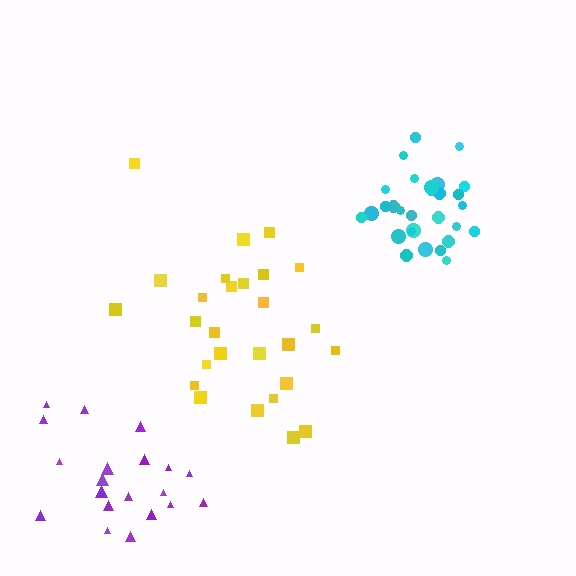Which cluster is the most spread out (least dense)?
Purple.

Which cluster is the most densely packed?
Cyan.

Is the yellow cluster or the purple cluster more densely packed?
Yellow.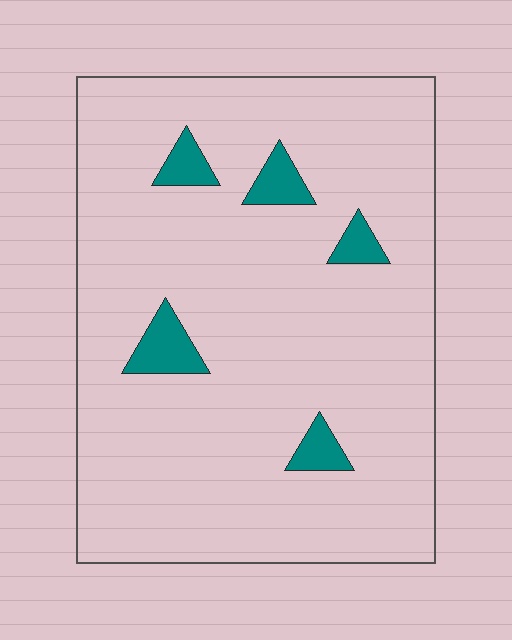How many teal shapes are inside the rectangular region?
5.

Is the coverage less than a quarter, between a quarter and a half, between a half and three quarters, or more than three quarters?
Less than a quarter.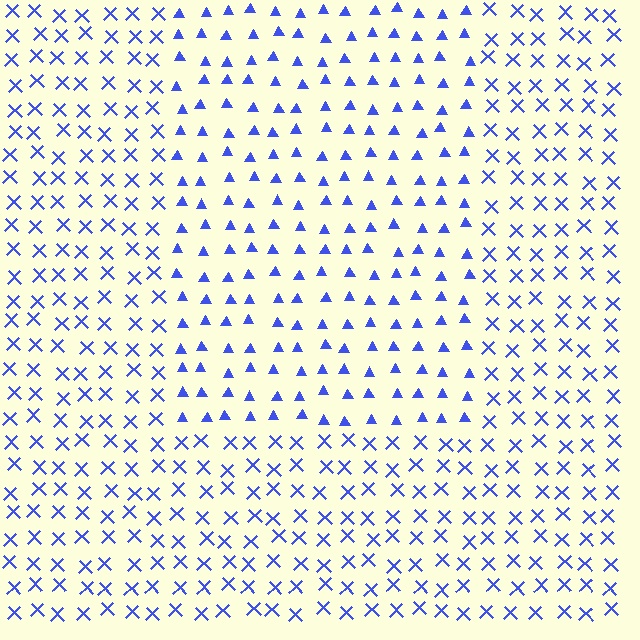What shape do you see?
I see a rectangle.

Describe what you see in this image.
The image is filled with small blue elements arranged in a uniform grid. A rectangle-shaped region contains triangles, while the surrounding area contains X marks. The boundary is defined purely by the change in element shape.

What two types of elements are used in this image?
The image uses triangles inside the rectangle region and X marks outside it.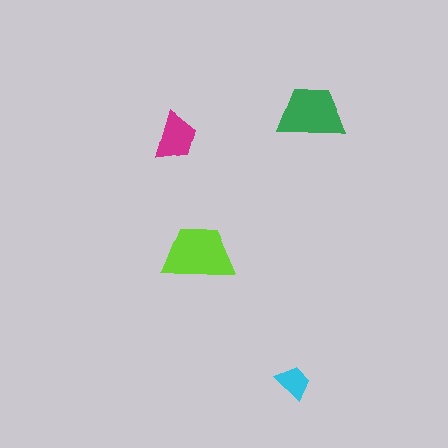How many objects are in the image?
There are 4 objects in the image.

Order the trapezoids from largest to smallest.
the lime one, the green one, the magenta one, the cyan one.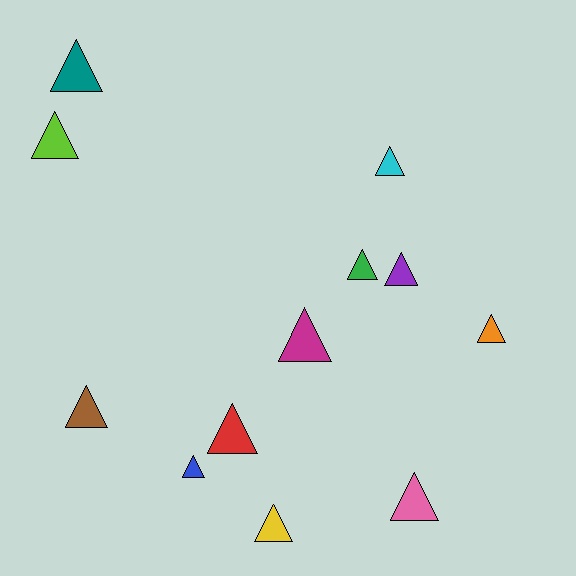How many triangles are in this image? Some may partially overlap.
There are 12 triangles.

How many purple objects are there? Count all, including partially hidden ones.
There is 1 purple object.